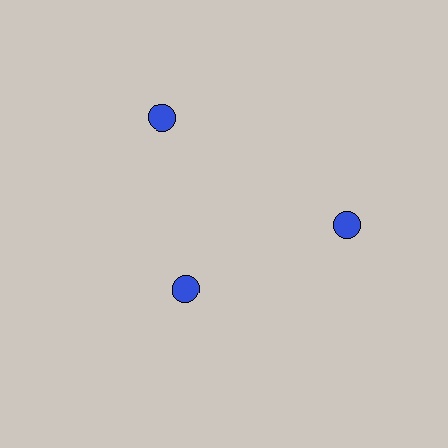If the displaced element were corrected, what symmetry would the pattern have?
It would have 3-fold rotational symmetry — the pattern would map onto itself every 120 degrees.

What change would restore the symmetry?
The symmetry would be restored by moving it outward, back onto the ring so that all 3 circles sit at equal angles and equal distance from the center.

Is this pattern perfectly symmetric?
No. The 3 blue circles are arranged in a ring, but one element near the 7 o'clock position is pulled inward toward the center, breaking the 3-fold rotational symmetry.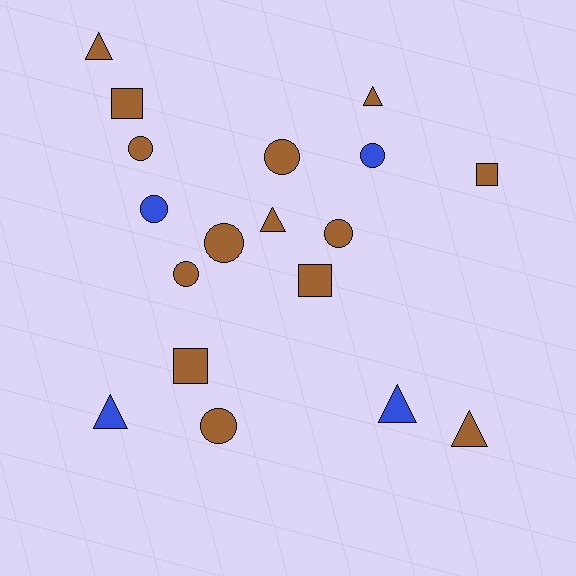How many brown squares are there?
There are 4 brown squares.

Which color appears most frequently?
Brown, with 14 objects.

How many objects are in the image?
There are 18 objects.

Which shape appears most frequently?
Circle, with 8 objects.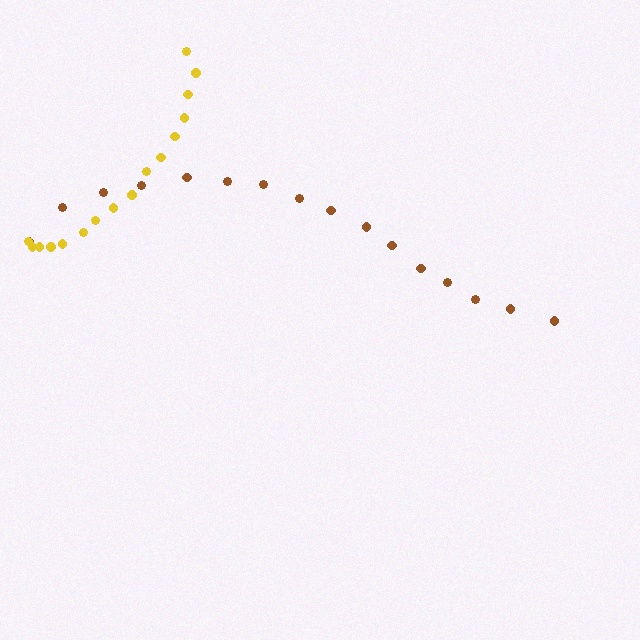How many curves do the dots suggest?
There are 2 distinct paths.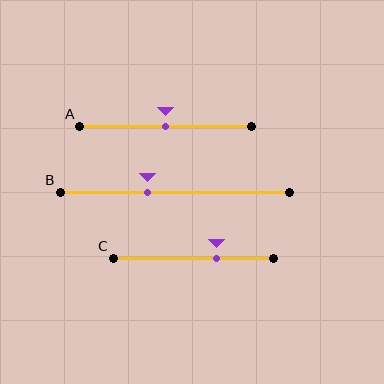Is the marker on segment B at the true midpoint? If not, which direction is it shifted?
No, the marker on segment B is shifted to the left by about 12% of the segment length.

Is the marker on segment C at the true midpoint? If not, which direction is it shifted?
No, the marker on segment C is shifted to the right by about 14% of the segment length.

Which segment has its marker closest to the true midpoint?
Segment A has its marker closest to the true midpoint.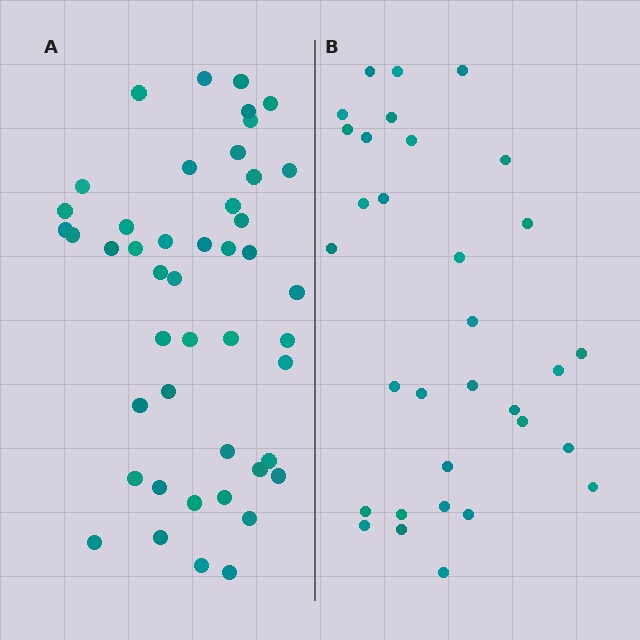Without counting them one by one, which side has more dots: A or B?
Region A (the left region) has more dots.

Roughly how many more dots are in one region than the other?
Region A has approximately 15 more dots than region B.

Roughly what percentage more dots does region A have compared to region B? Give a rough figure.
About 45% more.